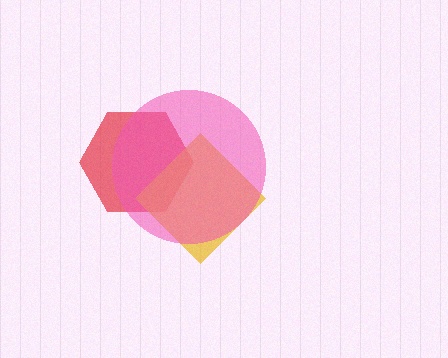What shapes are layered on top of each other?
The layered shapes are: a red hexagon, a yellow diamond, a pink circle.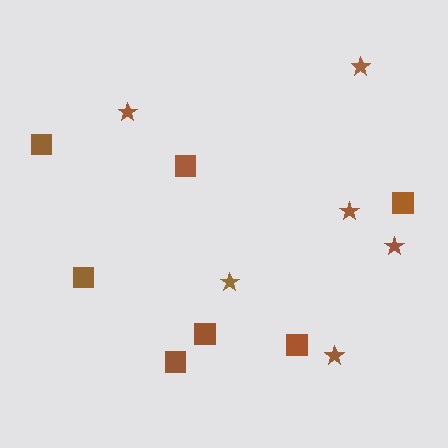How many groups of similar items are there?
There are 2 groups: one group of squares (7) and one group of stars (6).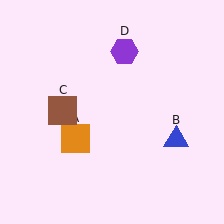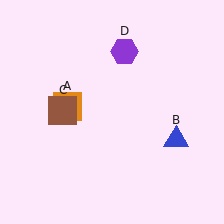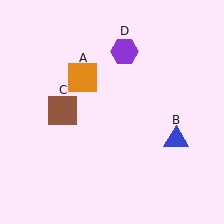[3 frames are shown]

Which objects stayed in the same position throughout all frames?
Blue triangle (object B) and brown square (object C) and purple hexagon (object D) remained stationary.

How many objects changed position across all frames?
1 object changed position: orange square (object A).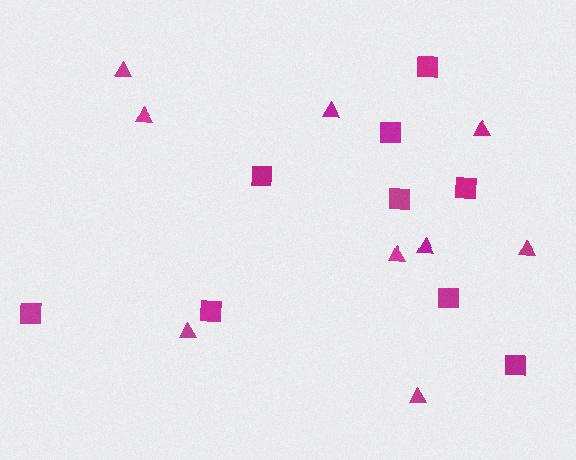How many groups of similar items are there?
There are 2 groups: one group of squares (9) and one group of triangles (9).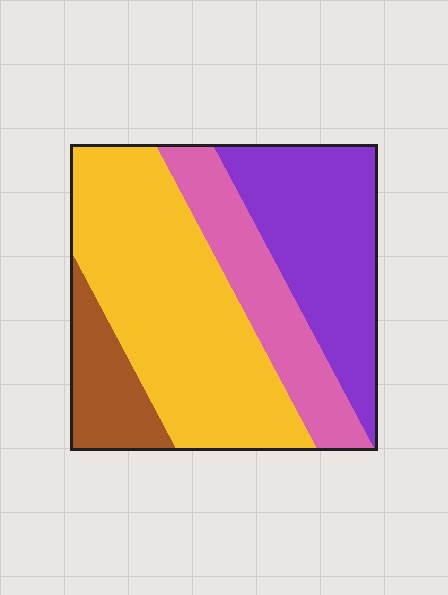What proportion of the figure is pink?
Pink takes up between a sixth and a third of the figure.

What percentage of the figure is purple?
Purple covers about 25% of the figure.